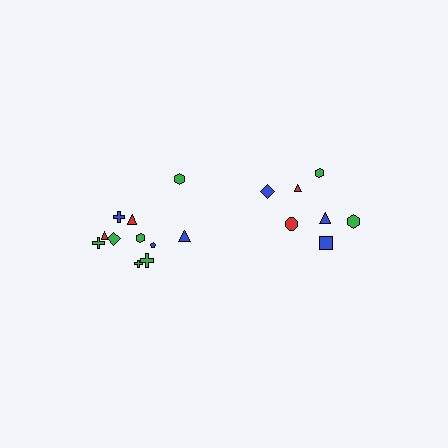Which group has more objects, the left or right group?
The left group.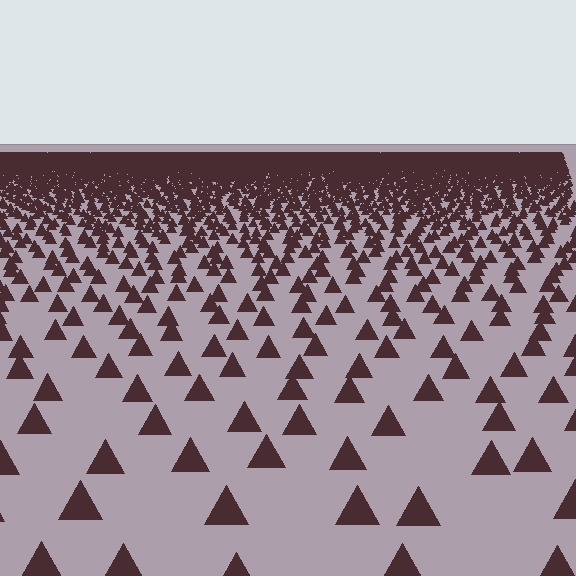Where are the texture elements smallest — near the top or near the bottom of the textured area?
Near the top.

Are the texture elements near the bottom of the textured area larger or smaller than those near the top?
Larger. Near the bottom, elements are closer to the viewer and appear at a bigger on-screen size.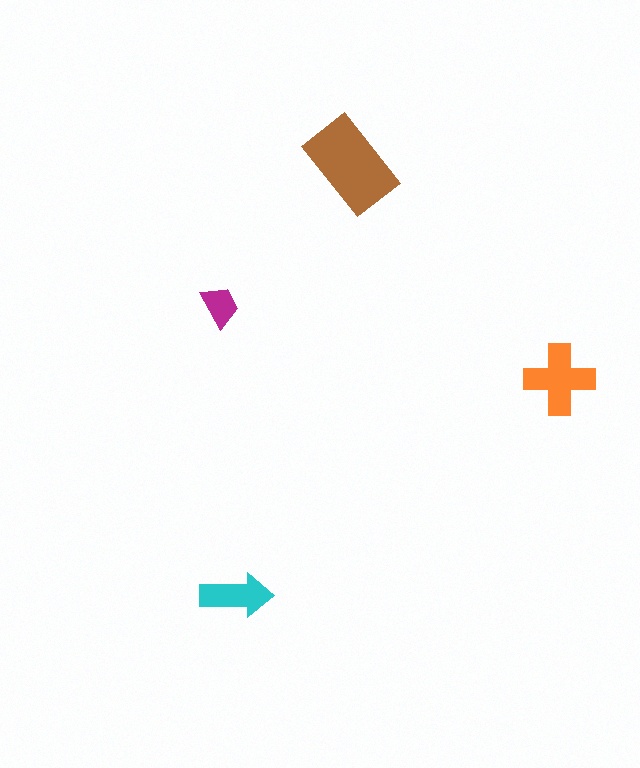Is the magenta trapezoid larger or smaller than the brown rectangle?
Smaller.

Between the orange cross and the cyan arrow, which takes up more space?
The orange cross.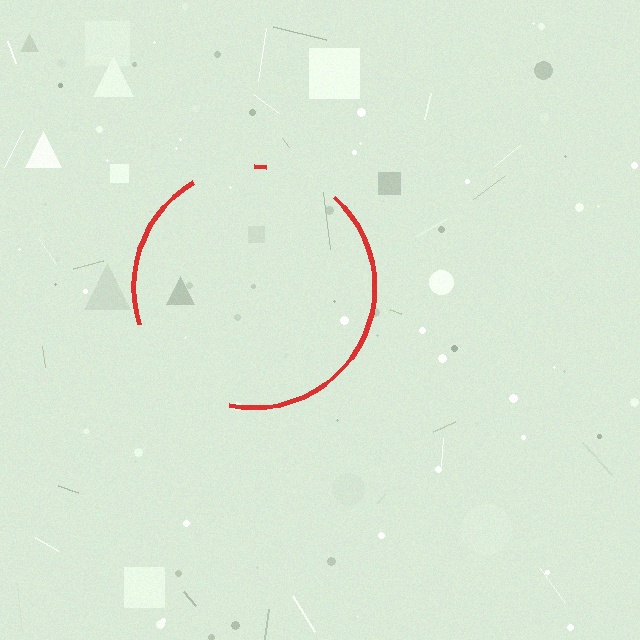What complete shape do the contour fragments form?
The contour fragments form a circle.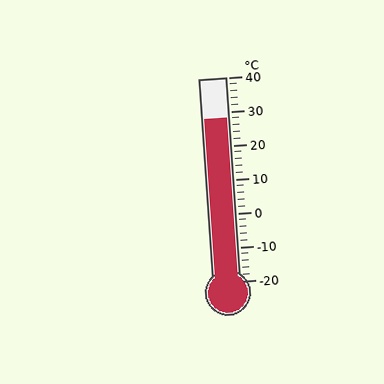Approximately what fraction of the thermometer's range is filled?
The thermometer is filled to approximately 80% of its range.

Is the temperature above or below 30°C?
The temperature is below 30°C.